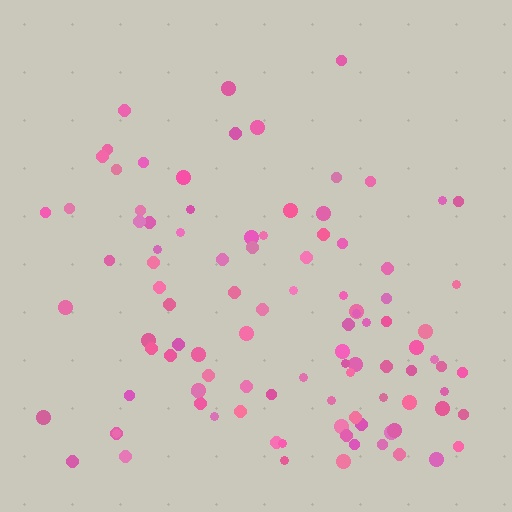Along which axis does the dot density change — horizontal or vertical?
Vertical.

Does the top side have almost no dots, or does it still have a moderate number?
Still a moderate number, just noticeably fewer than the bottom.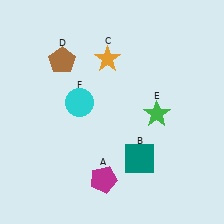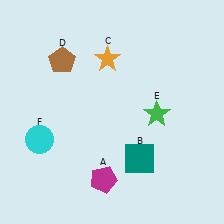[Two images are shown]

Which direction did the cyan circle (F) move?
The cyan circle (F) moved left.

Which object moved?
The cyan circle (F) moved left.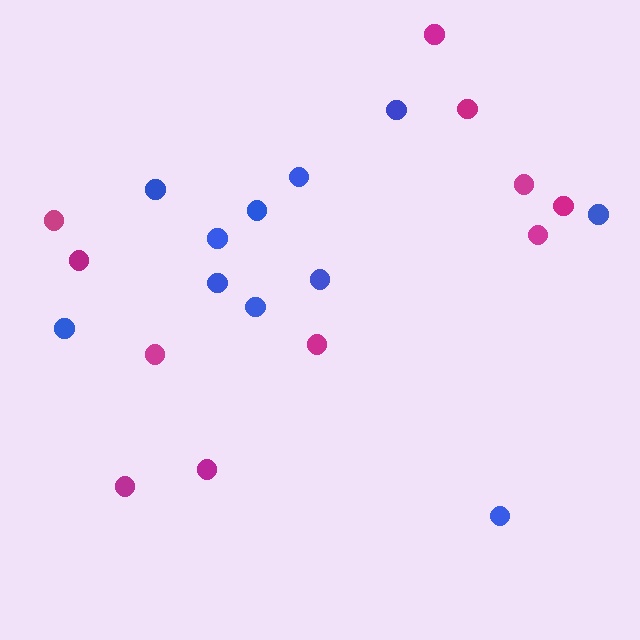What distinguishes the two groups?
There are 2 groups: one group of magenta circles (11) and one group of blue circles (11).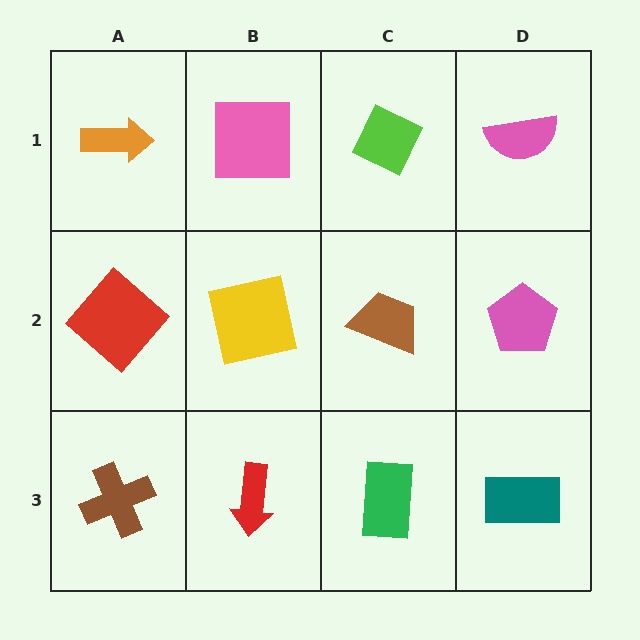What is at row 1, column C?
A lime diamond.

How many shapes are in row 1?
4 shapes.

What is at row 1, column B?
A pink square.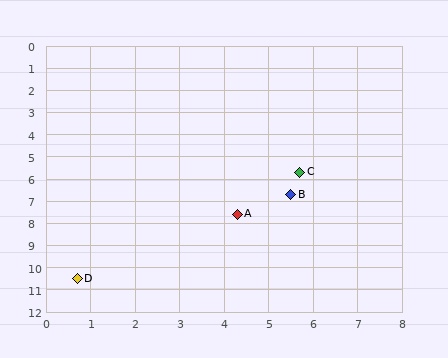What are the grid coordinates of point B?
Point B is at approximately (5.5, 6.7).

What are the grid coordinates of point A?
Point A is at approximately (4.3, 7.6).